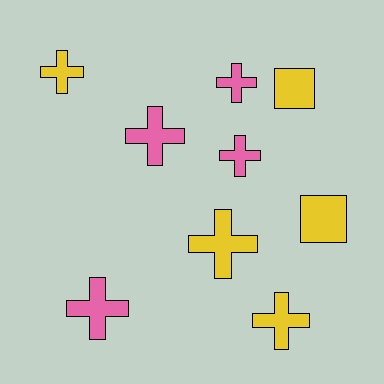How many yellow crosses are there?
There are 3 yellow crosses.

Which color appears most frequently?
Yellow, with 5 objects.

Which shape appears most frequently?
Cross, with 7 objects.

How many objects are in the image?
There are 9 objects.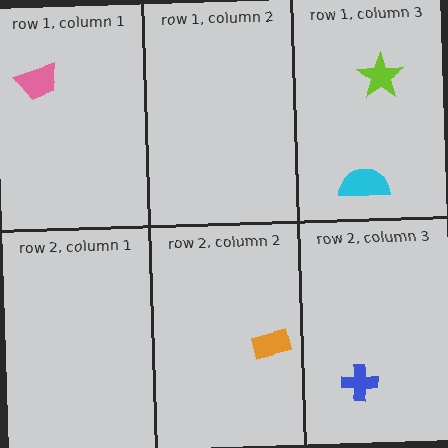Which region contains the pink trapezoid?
The row 1, column 1 region.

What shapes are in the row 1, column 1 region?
The pink trapezoid.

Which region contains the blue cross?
The row 2, column 3 region.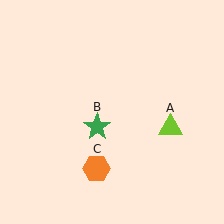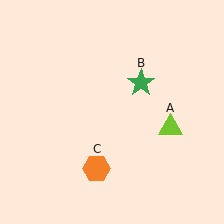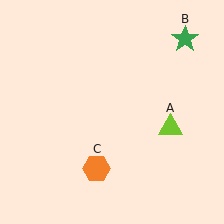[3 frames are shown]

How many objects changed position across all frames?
1 object changed position: green star (object B).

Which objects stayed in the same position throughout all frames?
Lime triangle (object A) and orange hexagon (object C) remained stationary.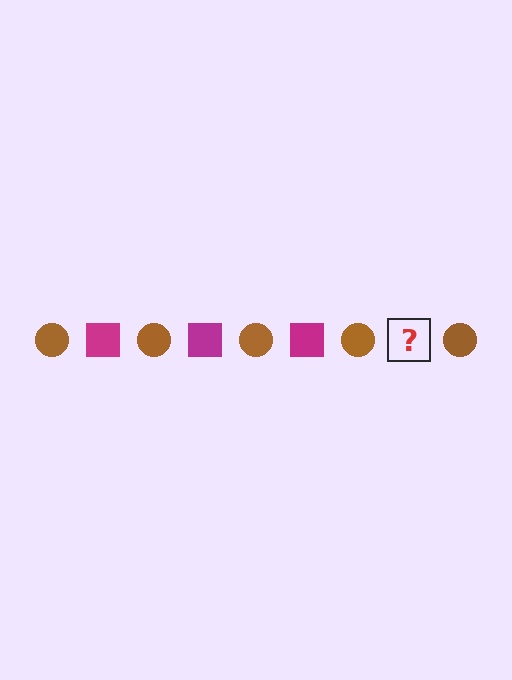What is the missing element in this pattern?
The missing element is a magenta square.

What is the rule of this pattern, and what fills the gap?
The rule is that the pattern alternates between brown circle and magenta square. The gap should be filled with a magenta square.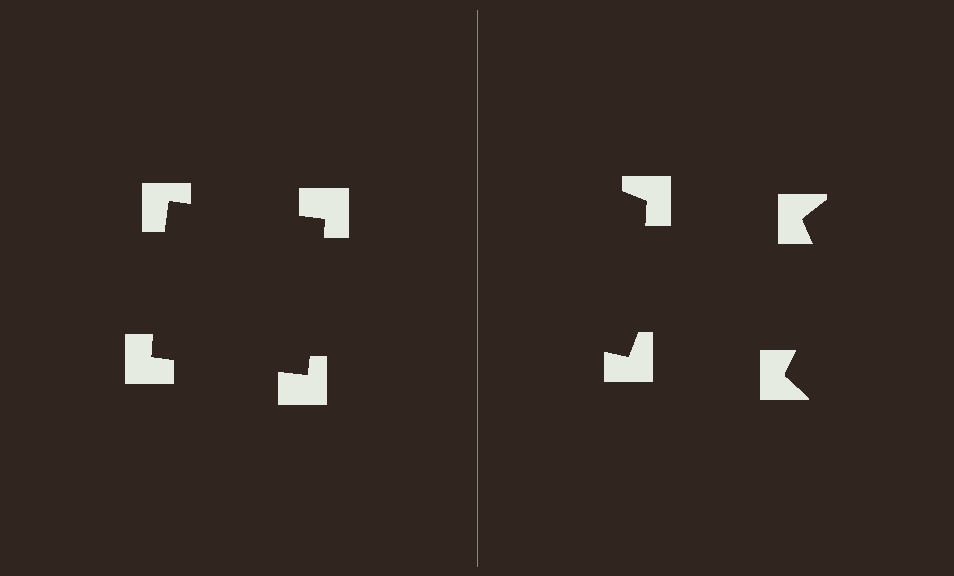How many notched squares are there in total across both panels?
8 — 4 on each side.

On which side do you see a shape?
An illusory square appears on the left side. On the right side the wedge cuts are rotated, so no coherent shape forms.